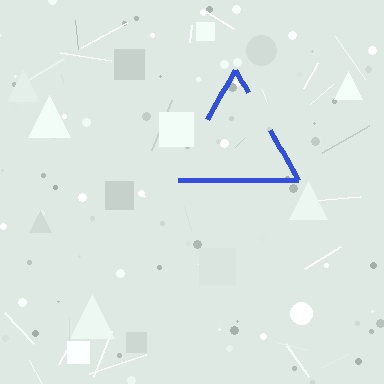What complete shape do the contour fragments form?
The contour fragments form a triangle.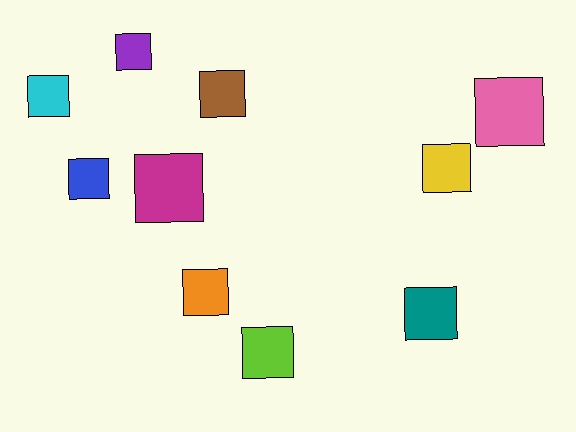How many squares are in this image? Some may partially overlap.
There are 10 squares.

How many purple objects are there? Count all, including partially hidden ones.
There is 1 purple object.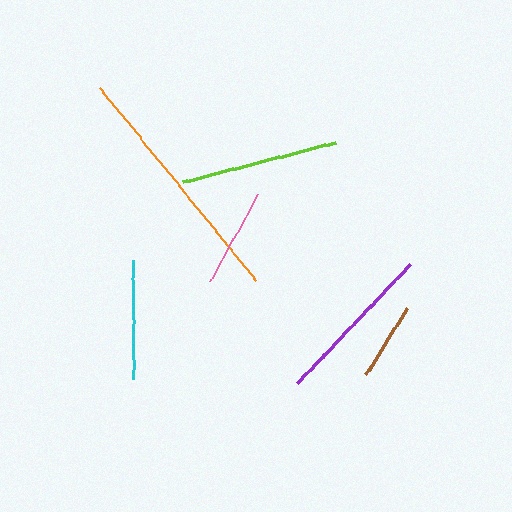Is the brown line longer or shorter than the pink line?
The pink line is longer than the brown line.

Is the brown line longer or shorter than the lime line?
The lime line is longer than the brown line.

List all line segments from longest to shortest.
From longest to shortest: orange, purple, lime, cyan, pink, brown.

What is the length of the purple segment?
The purple segment is approximately 163 pixels long.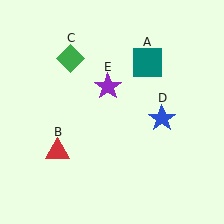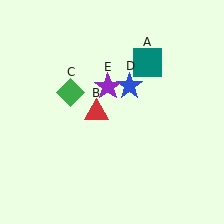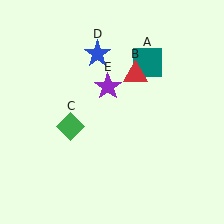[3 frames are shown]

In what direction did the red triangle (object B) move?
The red triangle (object B) moved up and to the right.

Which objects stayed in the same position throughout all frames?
Teal square (object A) and purple star (object E) remained stationary.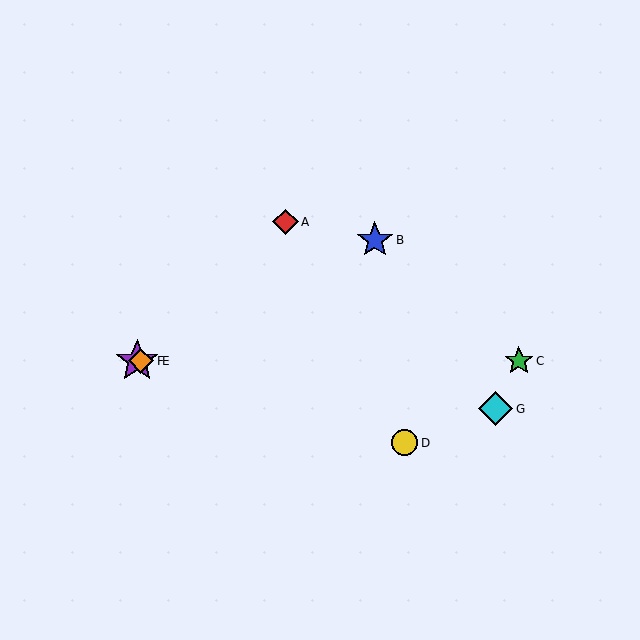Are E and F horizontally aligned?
Yes, both are at y≈361.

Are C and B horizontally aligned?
No, C is at y≈361 and B is at y≈240.